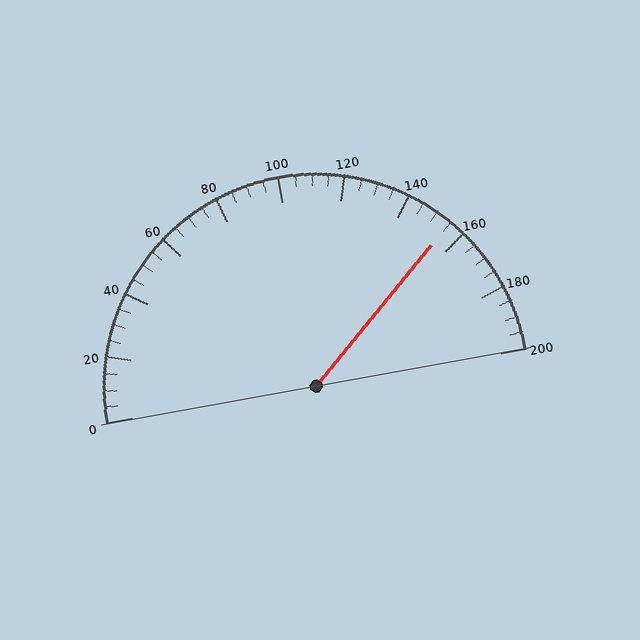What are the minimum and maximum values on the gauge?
The gauge ranges from 0 to 200.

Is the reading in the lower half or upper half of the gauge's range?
The reading is in the upper half of the range (0 to 200).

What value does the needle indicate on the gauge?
The needle indicates approximately 155.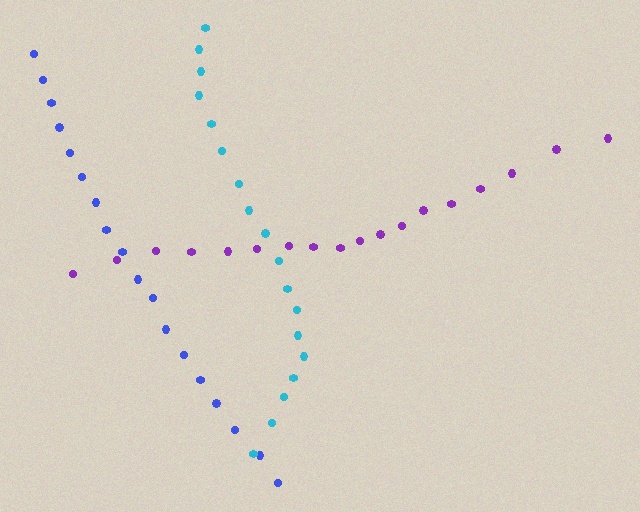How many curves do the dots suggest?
There are 3 distinct paths.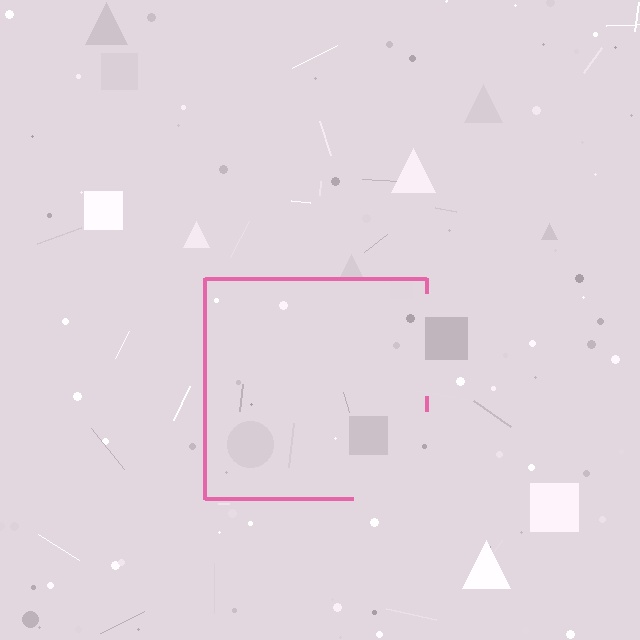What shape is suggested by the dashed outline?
The dashed outline suggests a square.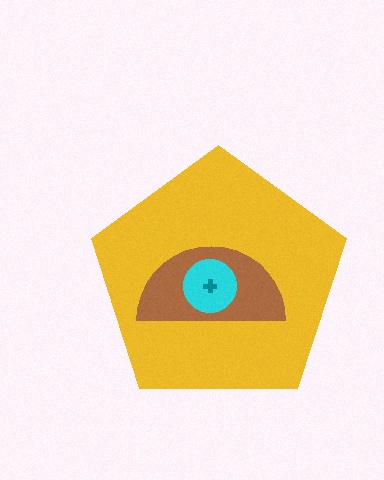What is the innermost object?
The teal cross.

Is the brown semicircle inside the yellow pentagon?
Yes.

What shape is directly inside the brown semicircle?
The cyan circle.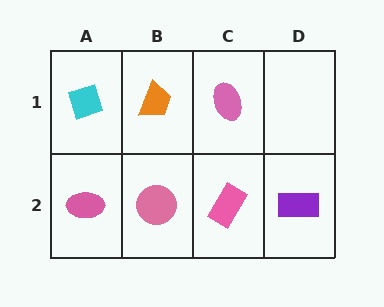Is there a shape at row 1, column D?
No, that cell is empty.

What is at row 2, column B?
A pink circle.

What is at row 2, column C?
A pink rectangle.